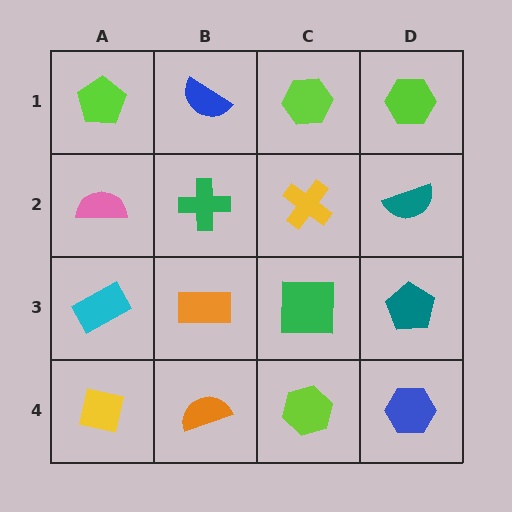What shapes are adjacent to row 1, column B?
A green cross (row 2, column B), a lime pentagon (row 1, column A), a lime hexagon (row 1, column C).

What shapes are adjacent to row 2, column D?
A lime hexagon (row 1, column D), a teal pentagon (row 3, column D), a yellow cross (row 2, column C).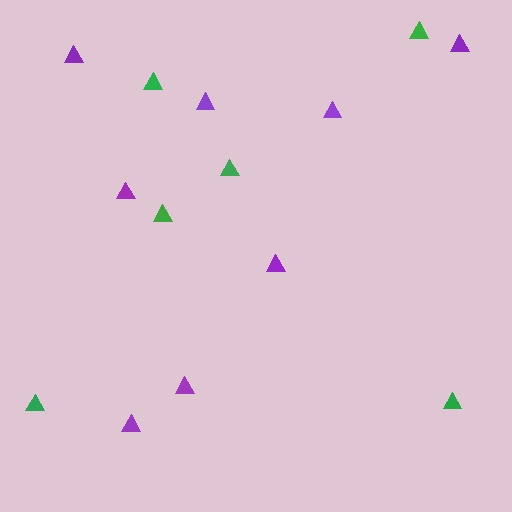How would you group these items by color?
There are 2 groups: one group of purple triangles (8) and one group of green triangles (6).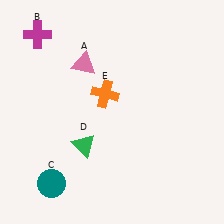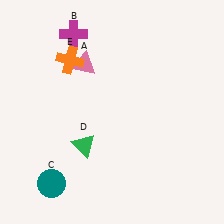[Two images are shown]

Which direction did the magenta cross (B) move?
The magenta cross (B) moved right.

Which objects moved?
The objects that moved are: the magenta cross (B), the orange cross (E).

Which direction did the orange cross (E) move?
The orange cross (E) moved left.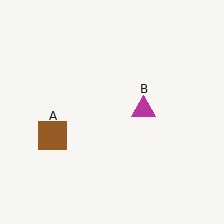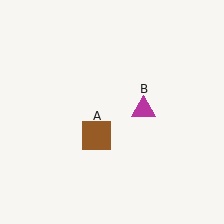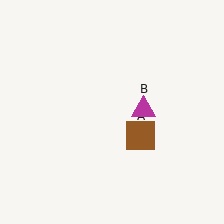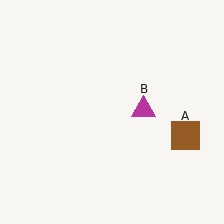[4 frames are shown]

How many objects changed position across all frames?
1 object changed position: brown square (object A).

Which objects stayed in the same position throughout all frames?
Magenta triangle (object B) remained stationary.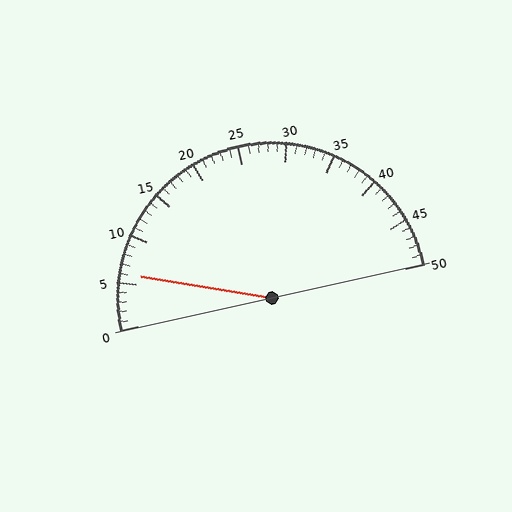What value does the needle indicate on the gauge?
The needle indicates approximately 6.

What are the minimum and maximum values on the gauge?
The gauge ranges from 0 to 50.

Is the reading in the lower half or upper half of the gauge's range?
The reading is in the lower half of the range (0 to 50).